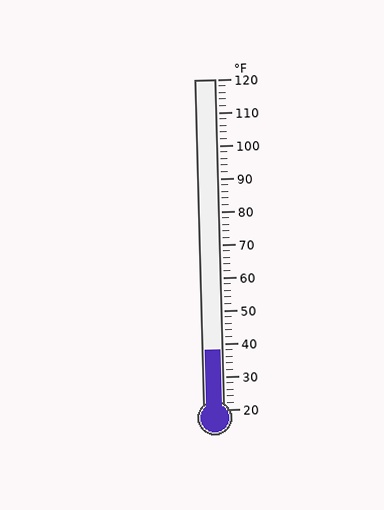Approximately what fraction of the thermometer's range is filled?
The thermometer is filled to approximately 20% of its range.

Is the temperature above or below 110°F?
The temperature is below 110°F.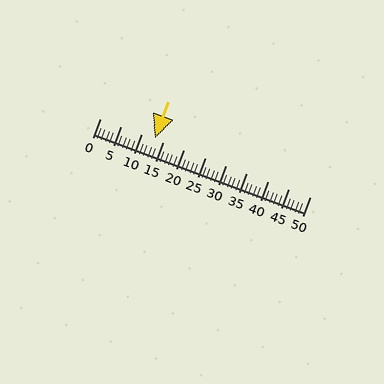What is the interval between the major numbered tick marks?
The major tick marks are spaced 5 units apart.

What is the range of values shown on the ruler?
The ruler shows values from 0 to 50.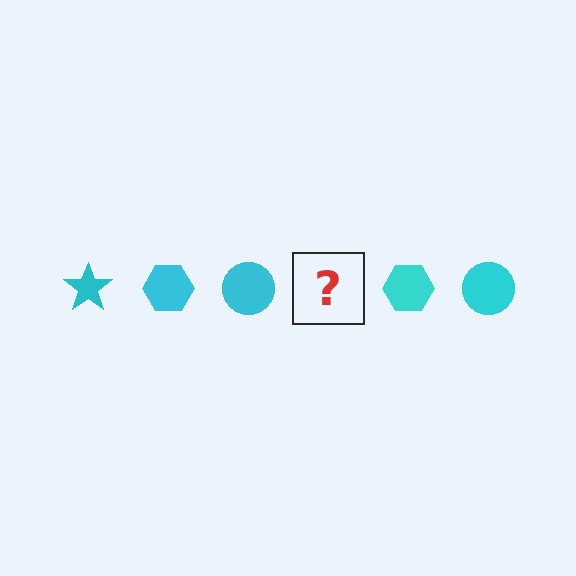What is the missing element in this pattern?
The missing element is a cyan star.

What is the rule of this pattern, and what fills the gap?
The rule is that the pattern cycles through star, hexagon, circle shapes in cyan. The gap should be filled with a cyan star.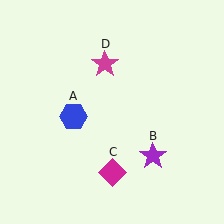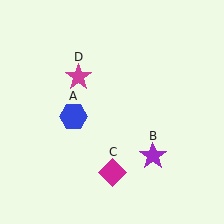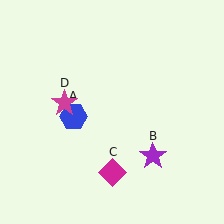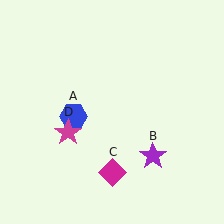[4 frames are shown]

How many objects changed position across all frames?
1 object changed position: magenta star (object D).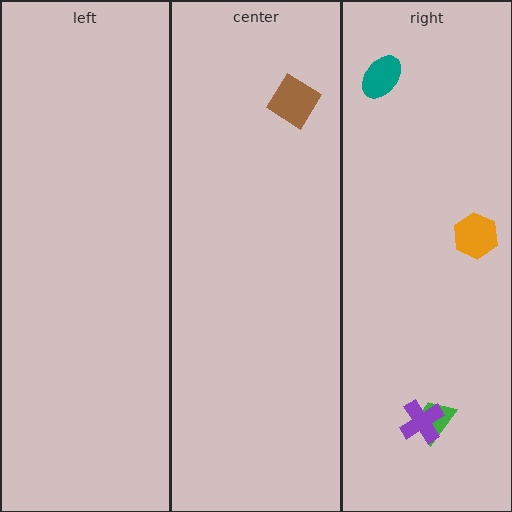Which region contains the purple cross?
The right region.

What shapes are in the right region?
The green trapezoid, the orange hexagon, the teal ellipse, the purple cross.